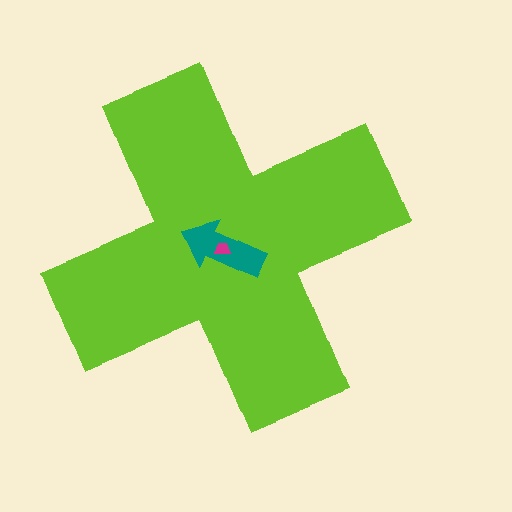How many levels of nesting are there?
3.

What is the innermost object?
The magenta trapezoid.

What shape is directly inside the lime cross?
The teal arrow.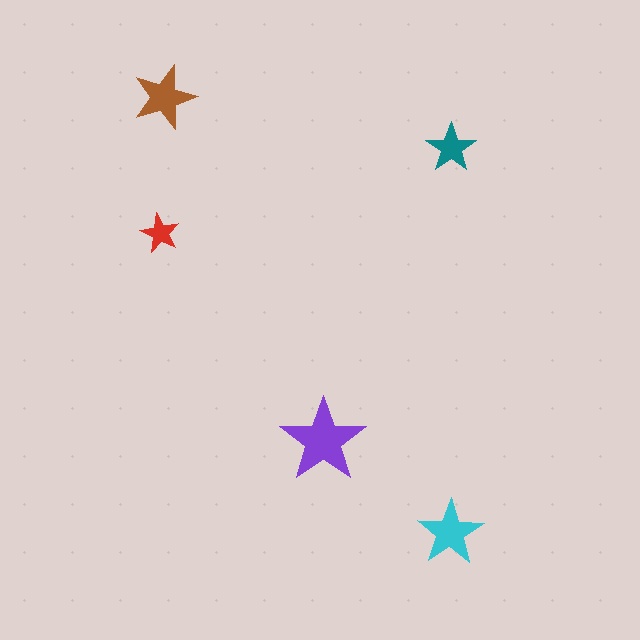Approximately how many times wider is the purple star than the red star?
About 2 times wider.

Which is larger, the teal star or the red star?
The teal one.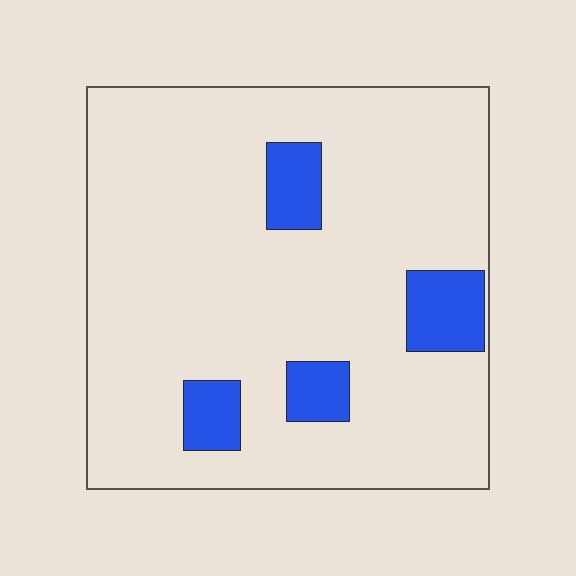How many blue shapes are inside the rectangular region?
4.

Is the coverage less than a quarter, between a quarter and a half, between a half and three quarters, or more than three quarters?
Less than a quarter.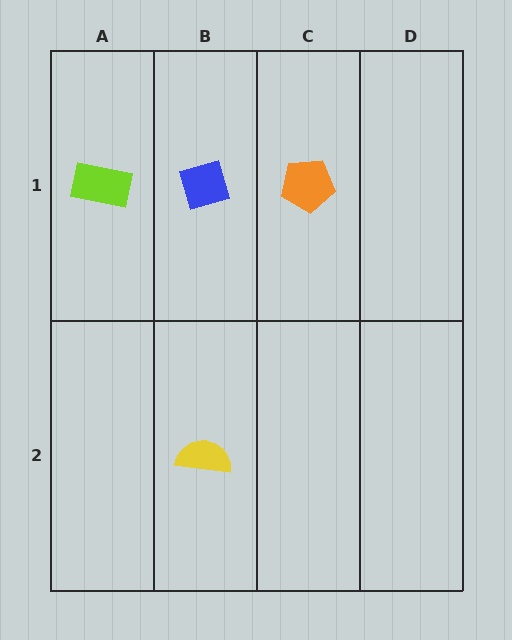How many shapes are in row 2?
1 shape.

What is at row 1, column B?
A blue diamond.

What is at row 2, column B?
A yellow semicircle.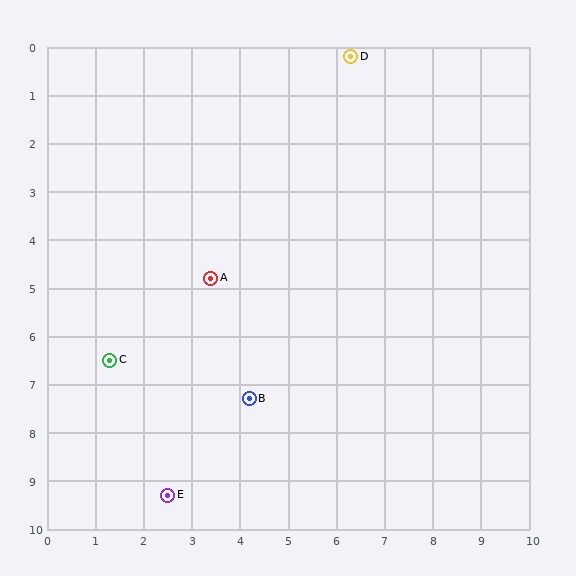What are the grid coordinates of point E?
Point E is at approximately (2.5, 9.3).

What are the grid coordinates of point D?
Point D is at approximately (6.3, 0.2).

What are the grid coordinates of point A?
Point A is at approximately (3.4, 4.8).